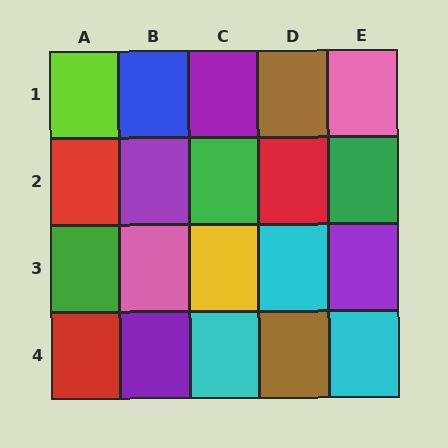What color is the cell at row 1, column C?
Purple.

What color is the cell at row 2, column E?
Green.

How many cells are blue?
1 cell is blue.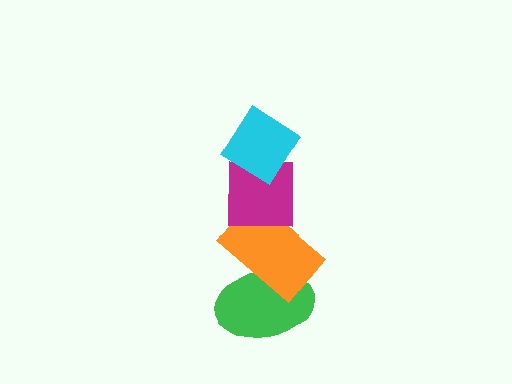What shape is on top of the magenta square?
The cyan diamond is on top of the magenta square.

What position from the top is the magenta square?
The magenta square is 2nd from the top.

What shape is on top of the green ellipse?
The orange rectangle is on top of the green ellipse.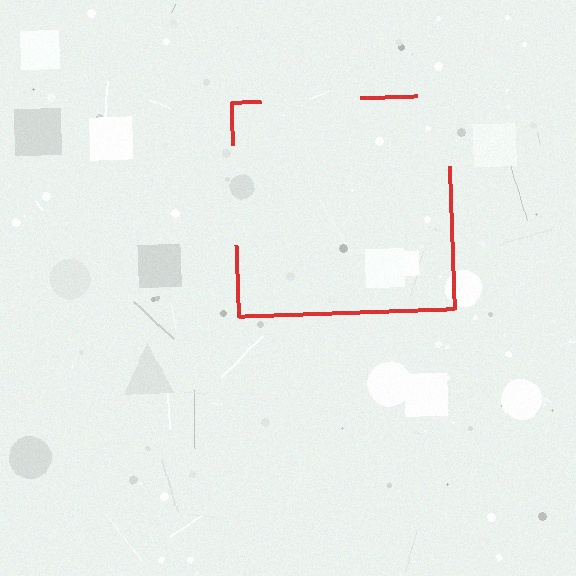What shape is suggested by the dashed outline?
The dashed outline suggests a square.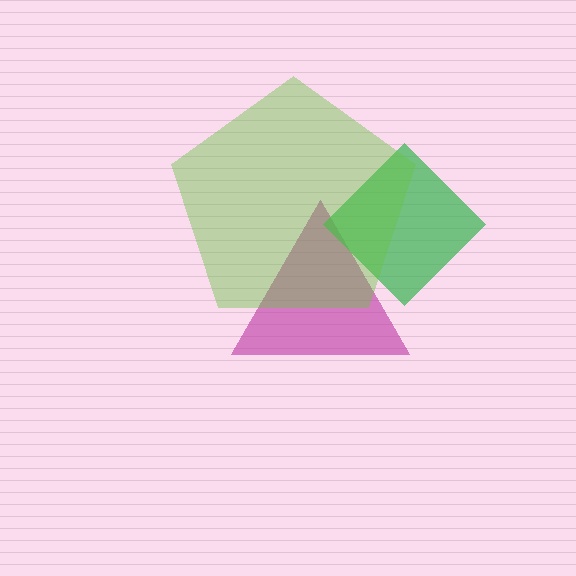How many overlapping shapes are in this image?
There are 3 overlapping shapes in the image.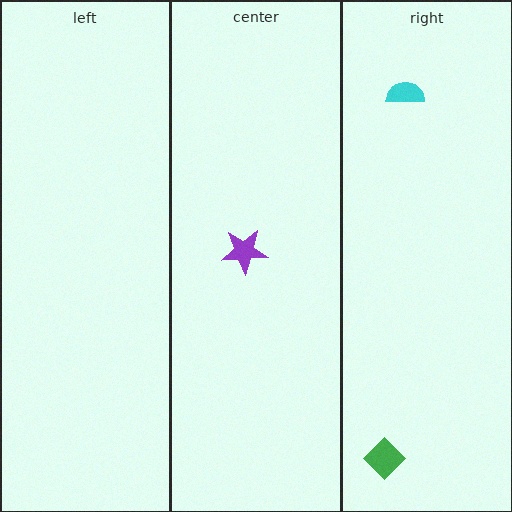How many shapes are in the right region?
2.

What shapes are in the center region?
The purple star.